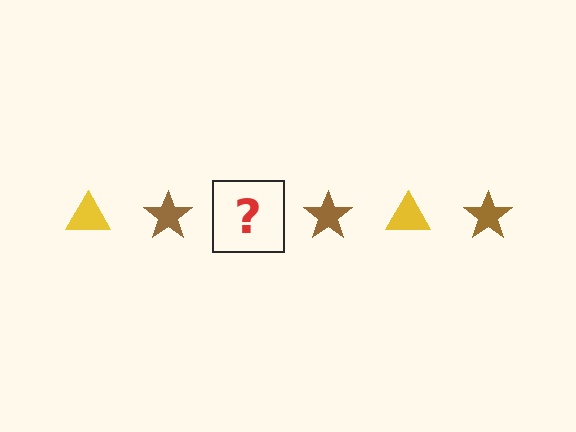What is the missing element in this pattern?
The missing element is a yellow triangle.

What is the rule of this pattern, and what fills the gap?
The rule is that the pattern alternates between yellow triangle and brown star. The gap should be filled with a yellow triangle.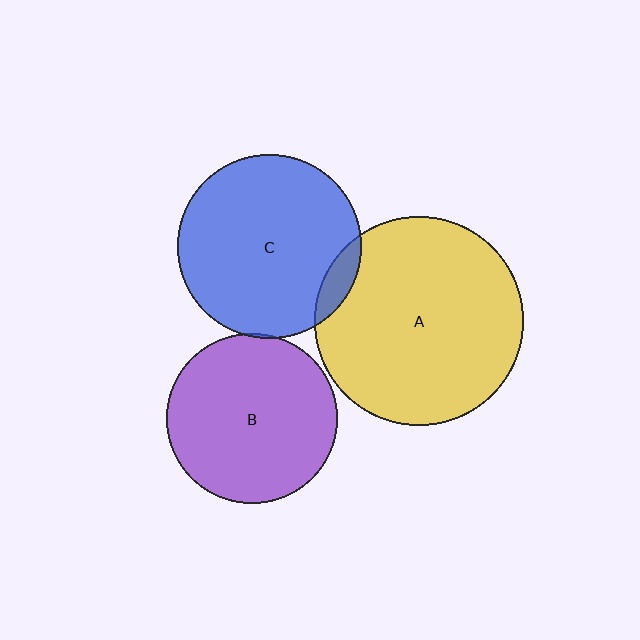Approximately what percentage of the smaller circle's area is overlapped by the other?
Approximately 5%.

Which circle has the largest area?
Circle A (yellow).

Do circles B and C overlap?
Yes.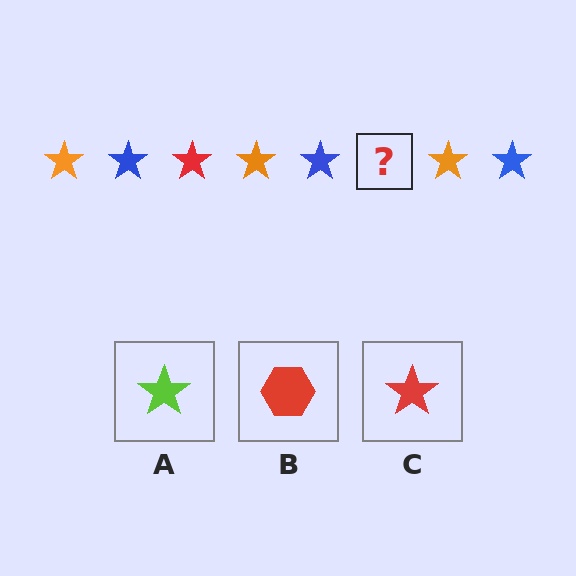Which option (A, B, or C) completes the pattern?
C.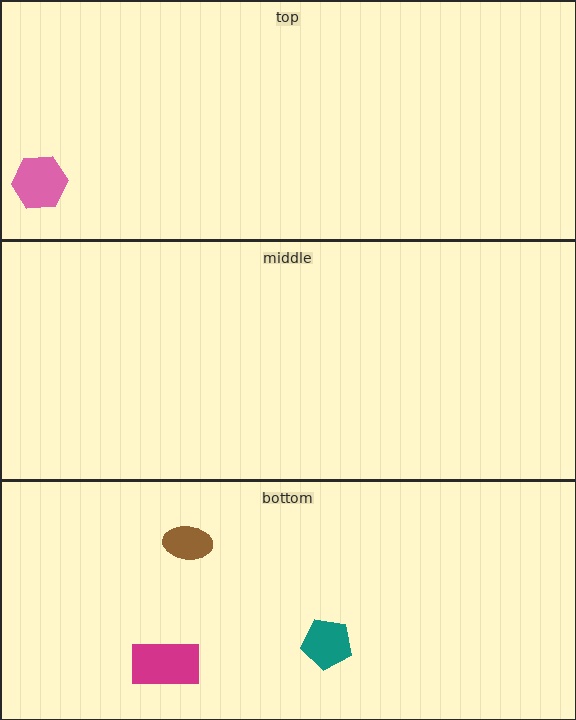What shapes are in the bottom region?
The magenta rectangle, the brown ellipse, the teal pentagon.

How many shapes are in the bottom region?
3.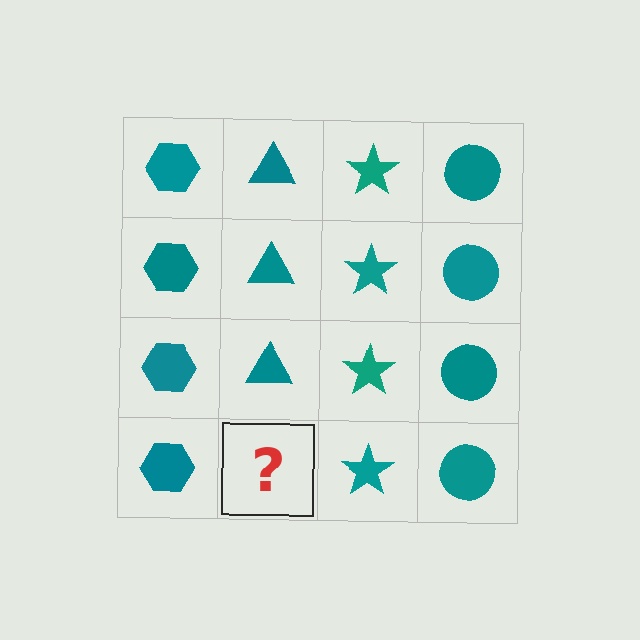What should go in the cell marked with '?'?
The missing cell should contain a teal triangle.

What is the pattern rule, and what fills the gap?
The rule is that each column has a consistent shape. The gap should be filled with a teal triangle.